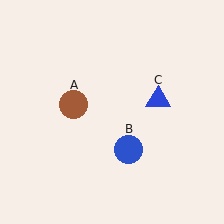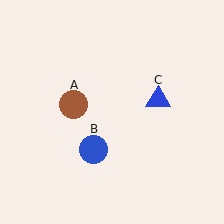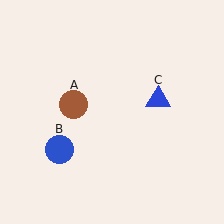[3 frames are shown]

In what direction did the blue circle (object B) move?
The blue circle (object B) moved left.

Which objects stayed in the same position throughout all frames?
Brown circle (object A) and blue triangle (object C) remained stationary.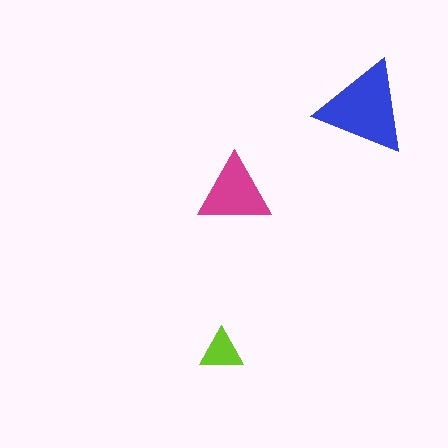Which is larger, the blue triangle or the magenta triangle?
The blue one.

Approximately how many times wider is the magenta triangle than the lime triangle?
About 1.5 times wider.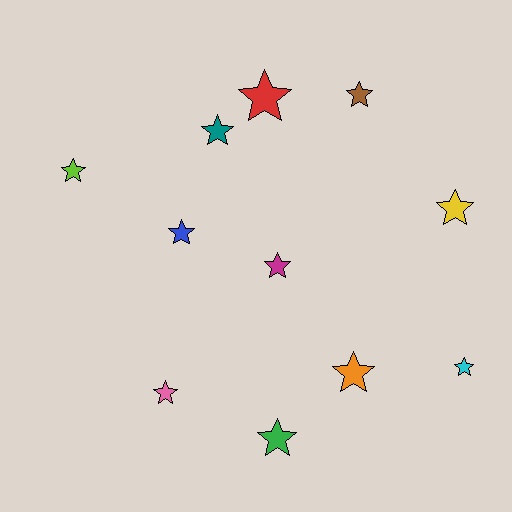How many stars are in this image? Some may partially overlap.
There are 11 stars.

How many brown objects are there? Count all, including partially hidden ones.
There is 1 brown object.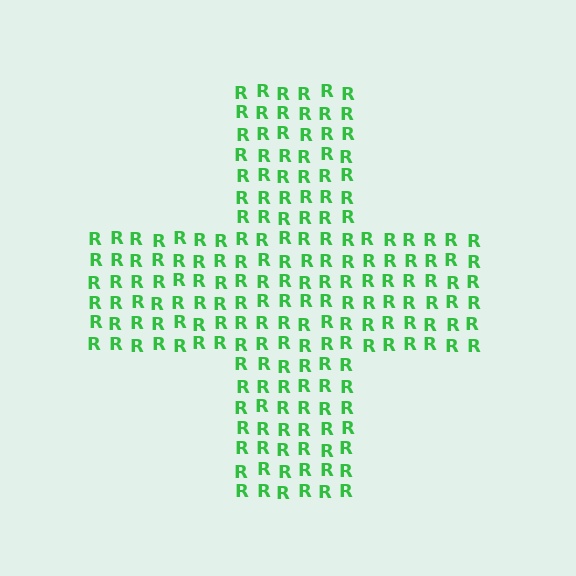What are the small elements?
The small elements are letter R's.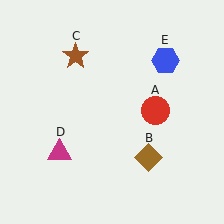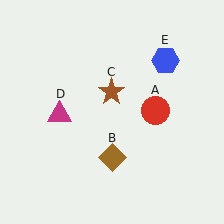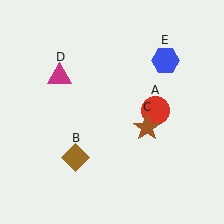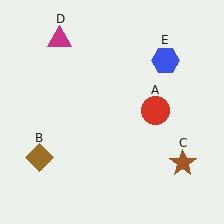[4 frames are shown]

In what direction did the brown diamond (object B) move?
The brown diamond (object B) moved left.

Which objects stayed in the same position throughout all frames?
Red circle (object A) and blue hexagon (object E) remained stationary.